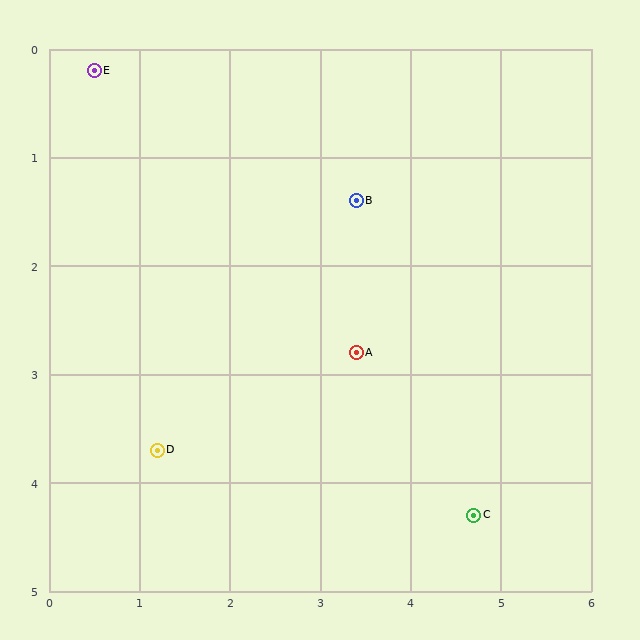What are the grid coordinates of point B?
Point B is at approximately (3.4, 1.4).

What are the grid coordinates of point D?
Point D is at approximately (1.2, 3.7).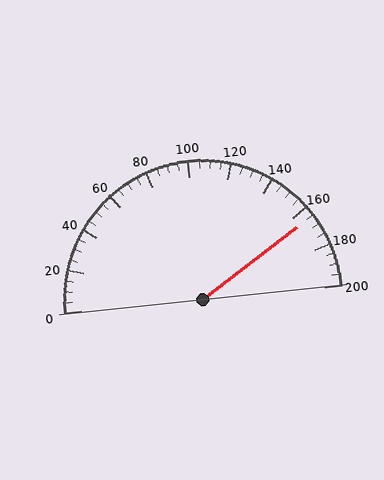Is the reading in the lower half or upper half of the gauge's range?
The reading is in the upper half of the range (0 to 200).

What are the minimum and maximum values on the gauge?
The gauge ranges from 0 to 200.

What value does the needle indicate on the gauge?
The needle indicates approximately 165.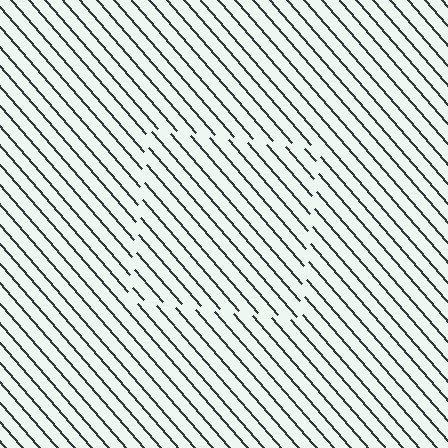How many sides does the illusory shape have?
4 sides — the line-ends trace a square.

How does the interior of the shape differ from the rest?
The interior of the shape contains the same grating, shifted by half a period — the contour is defined by the phase discontinuity where line-ends from the inner and outer gratings abut.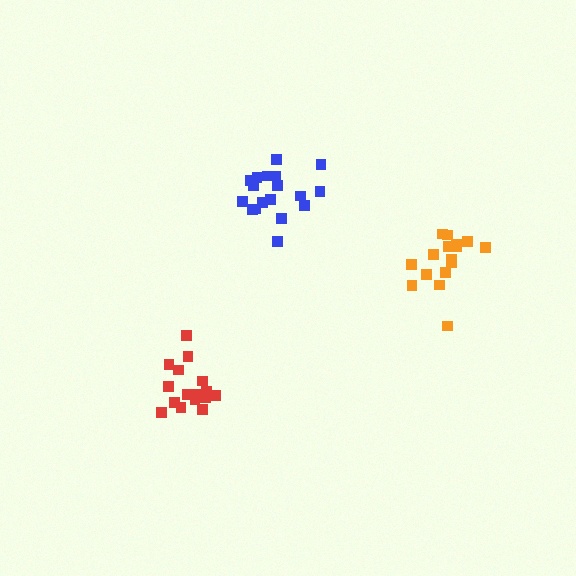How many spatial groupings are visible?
There are 3 spatial groupings.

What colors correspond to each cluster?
The clusters are colored: orange, blue, red.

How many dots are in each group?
Group 1: 16 dots, Group 2: 18 dots, Group 3: 17 dots (51 total).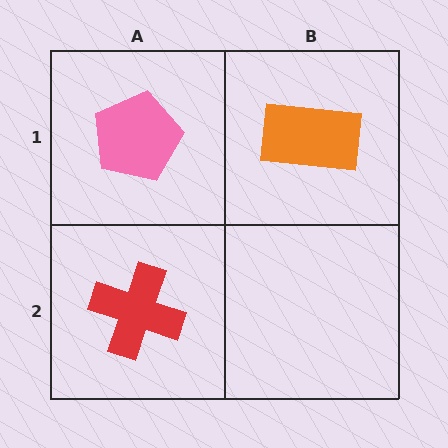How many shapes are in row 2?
1 shape.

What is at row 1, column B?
An orange rectangle.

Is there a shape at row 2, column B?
No, that cell is empty.